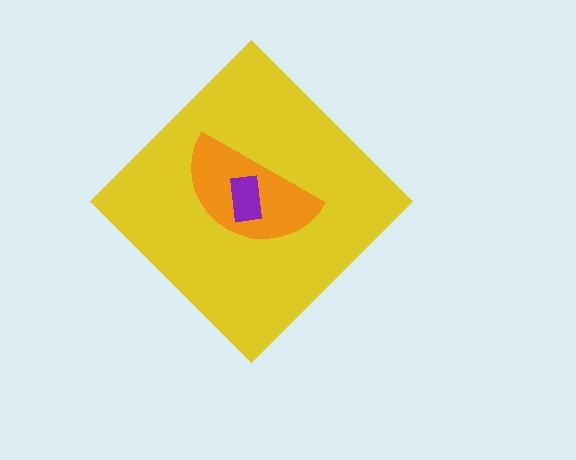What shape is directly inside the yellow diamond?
The orange semicircle.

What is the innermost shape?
The purple rectangle.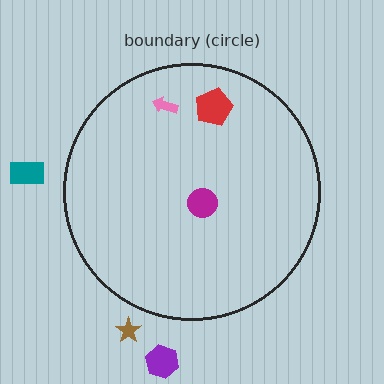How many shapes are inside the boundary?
3 inside, 3 outside.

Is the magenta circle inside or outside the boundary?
Inside.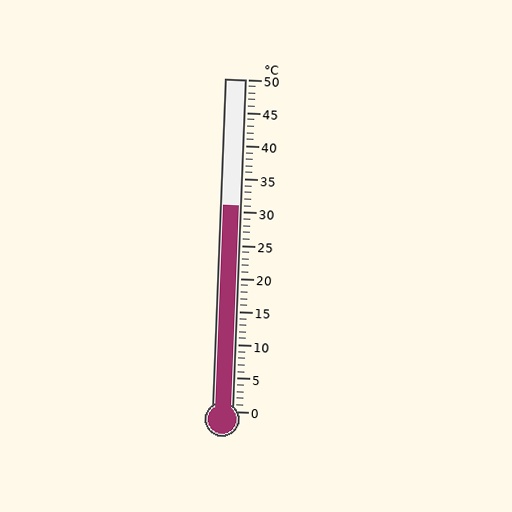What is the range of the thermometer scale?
The thermometer scale ranges from 0°C to 50°C.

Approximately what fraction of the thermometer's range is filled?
The thermometer is filled to approximately 60% of its range.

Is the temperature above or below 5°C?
The temperature is above 5°C.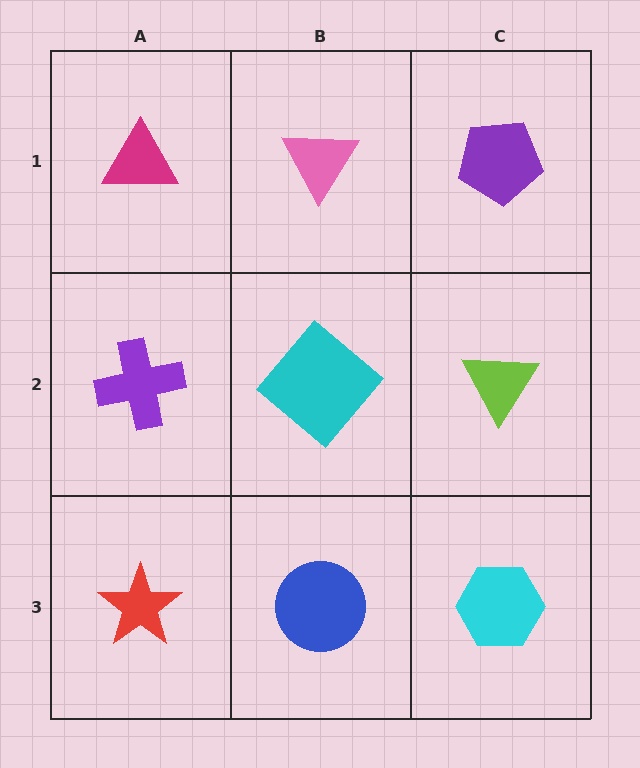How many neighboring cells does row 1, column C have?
2.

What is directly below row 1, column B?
A cyan diamond.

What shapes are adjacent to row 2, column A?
A magenta triangle (row 1, column A), a red star (row 3, column A), a cyan diamond (row 2, column B).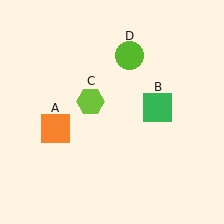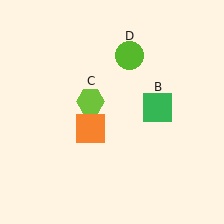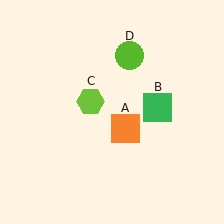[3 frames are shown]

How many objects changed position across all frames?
1 object changed position: orange square (object A).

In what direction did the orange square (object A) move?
The orange square (object A) moved right.